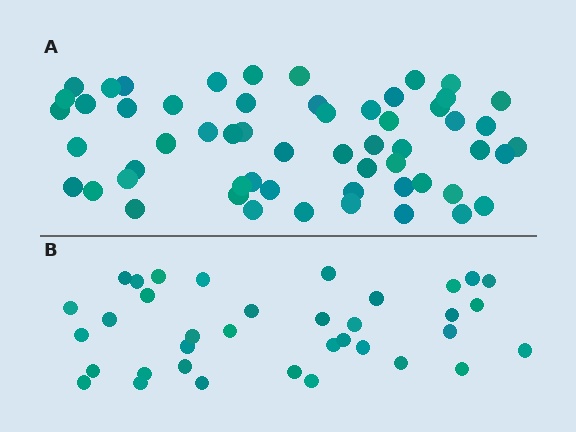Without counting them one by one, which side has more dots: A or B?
Region A (the top region) has more dots.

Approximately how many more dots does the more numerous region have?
Region A has approximately 20 more dots than region B.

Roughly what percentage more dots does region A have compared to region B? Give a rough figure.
About 60% more.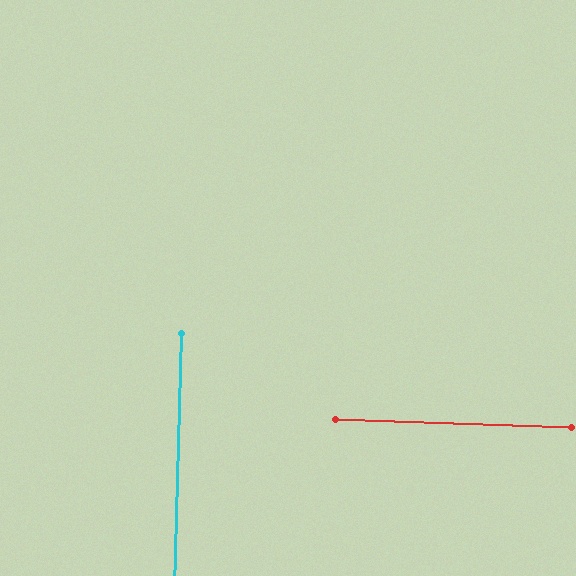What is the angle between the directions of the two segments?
Approximately 89 degrees.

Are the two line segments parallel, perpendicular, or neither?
Perpendicular — they meet at approximately 89°.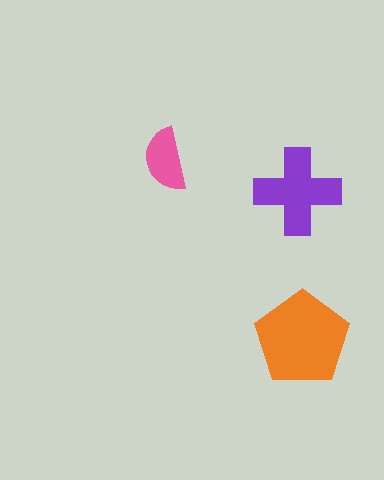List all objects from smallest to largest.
The pink semicircle, the purple cross, the orange pentagon.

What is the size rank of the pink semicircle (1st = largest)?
3rd.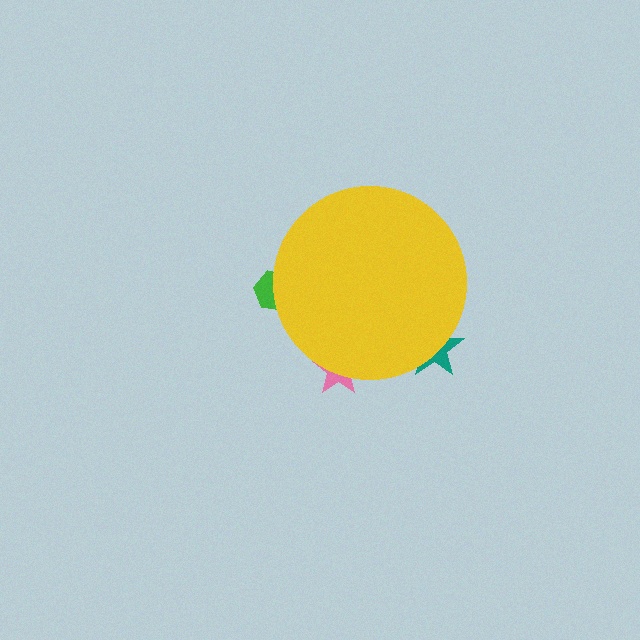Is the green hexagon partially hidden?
Yes, the green hexagon is partially hidden behind the yellow circle.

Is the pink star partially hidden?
Yes, the pink star is partially hidden behind the yellow circle.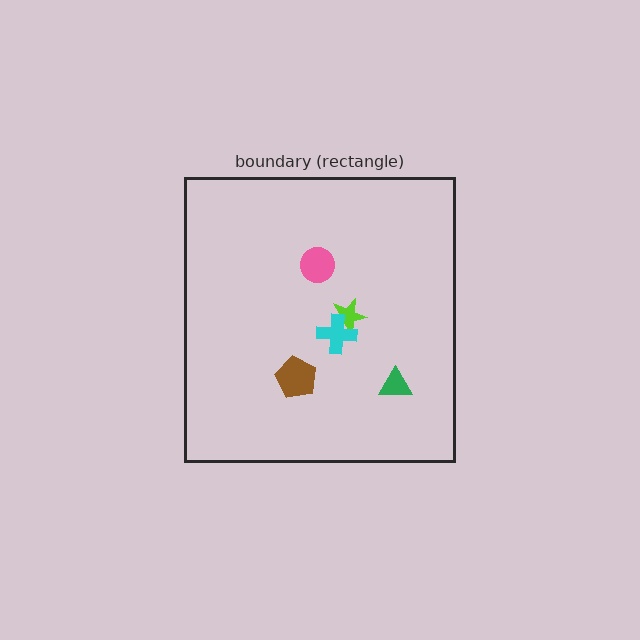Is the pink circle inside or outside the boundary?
Inside.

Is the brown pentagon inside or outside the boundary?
Inside.